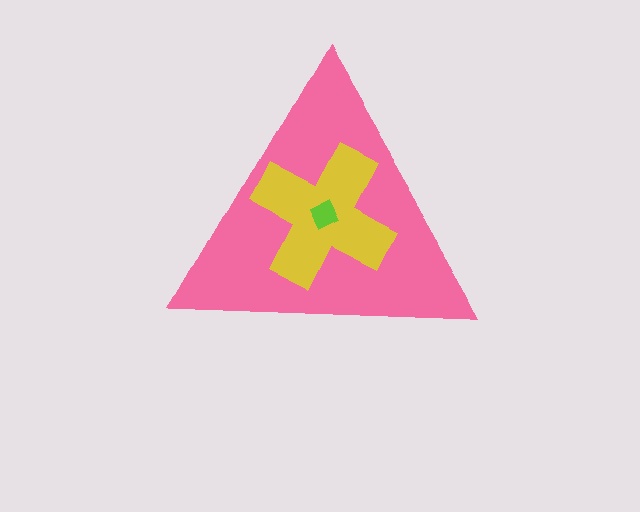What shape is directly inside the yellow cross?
The lime diamond.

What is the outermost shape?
The pink triangle.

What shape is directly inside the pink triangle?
The yellow cross.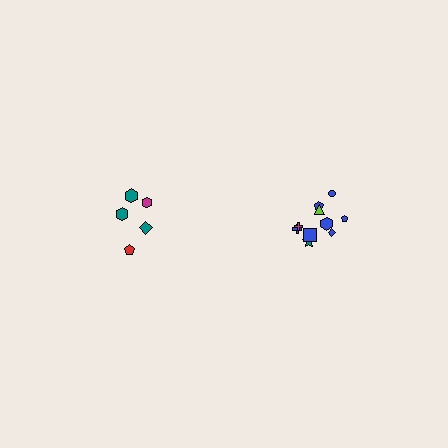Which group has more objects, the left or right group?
The right group.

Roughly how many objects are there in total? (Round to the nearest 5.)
Roughly 15 objects in total.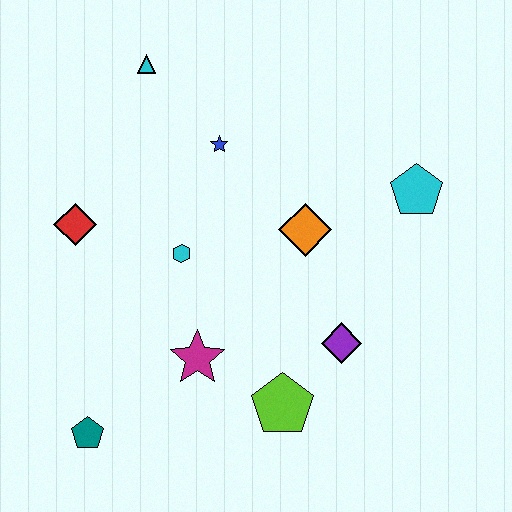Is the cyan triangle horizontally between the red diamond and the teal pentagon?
No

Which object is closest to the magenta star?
The lime pentagon is closest to the magenta star.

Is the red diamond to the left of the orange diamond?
Yes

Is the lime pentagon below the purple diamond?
Yes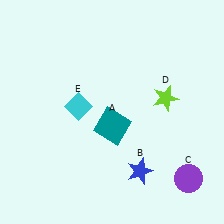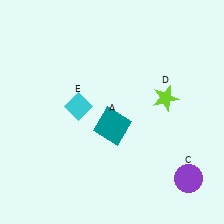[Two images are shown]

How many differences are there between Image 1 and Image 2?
There is 1 difference between the two images.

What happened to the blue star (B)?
The blue star (B) was removed in Image 2. It was in the bottom-right area of Image 1.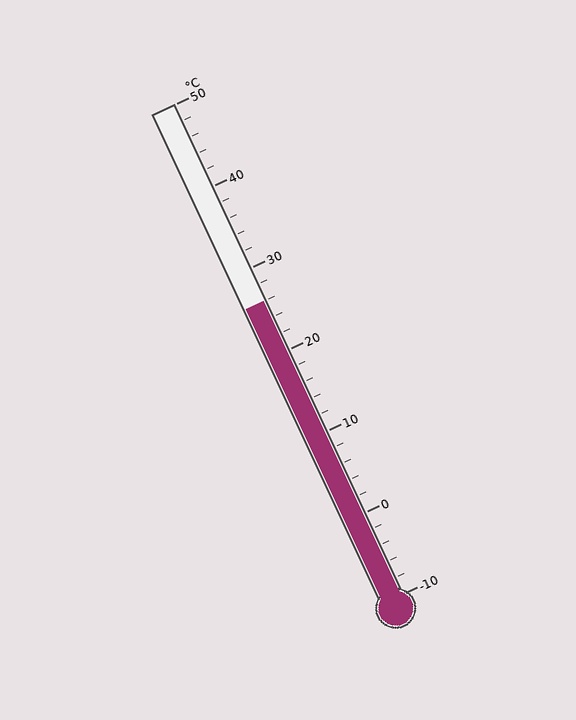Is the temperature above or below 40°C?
The temperature is below 40°C.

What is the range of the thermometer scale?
The thermometer scale ranges from -10°C to 50°C.